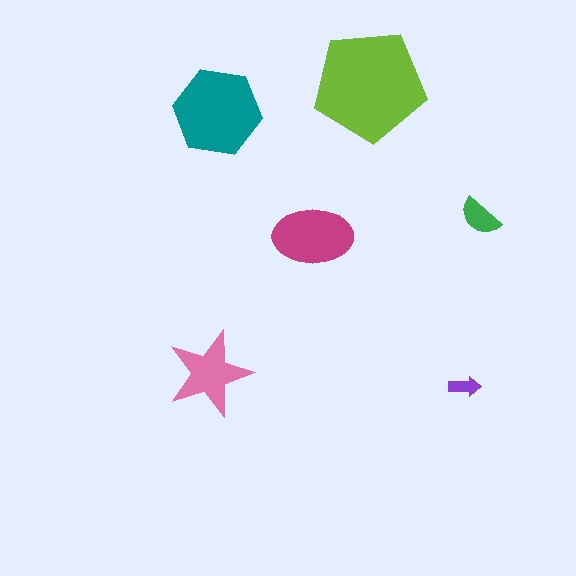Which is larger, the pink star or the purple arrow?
The pink star.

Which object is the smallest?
The purple arrow.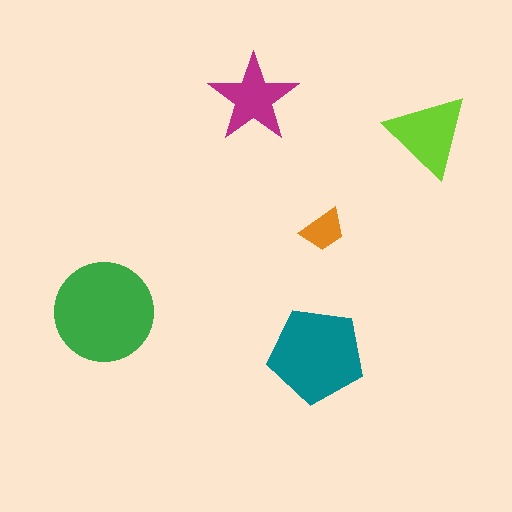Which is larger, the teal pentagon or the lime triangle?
The teal pentagon.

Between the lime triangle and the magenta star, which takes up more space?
The lime triangle.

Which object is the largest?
The green circle.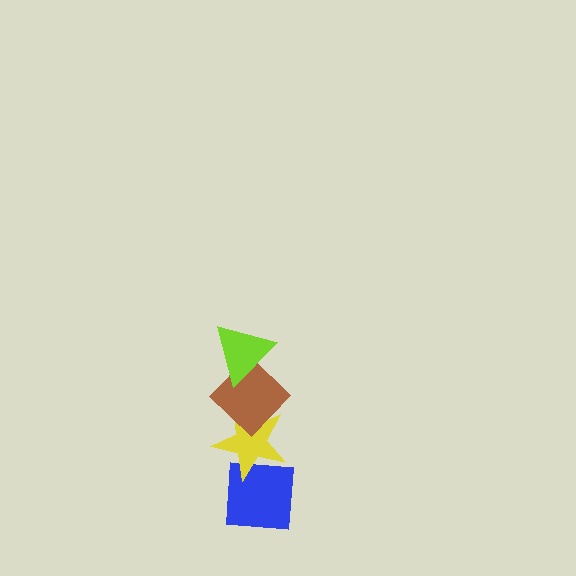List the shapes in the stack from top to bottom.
From top to bottom: the lime triangle, the brown diamond, the yellow star, the blue square.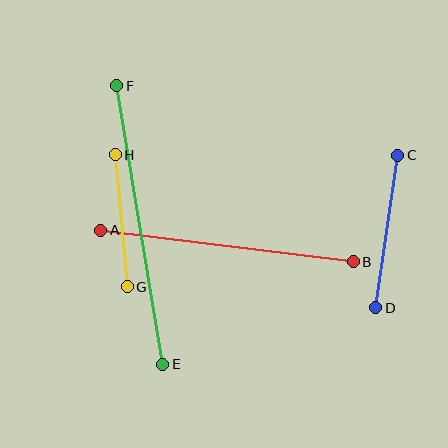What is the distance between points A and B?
The distance is approximately 254 pixels.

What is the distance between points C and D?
The distance is approximately 154 pixels.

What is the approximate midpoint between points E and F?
The midpoint is at approximately (140, 225) pixels.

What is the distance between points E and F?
The distance is approximately 282 pixels.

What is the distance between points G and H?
The distance is approximately 132 pixels.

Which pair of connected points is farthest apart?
Points E and F are farthest apart.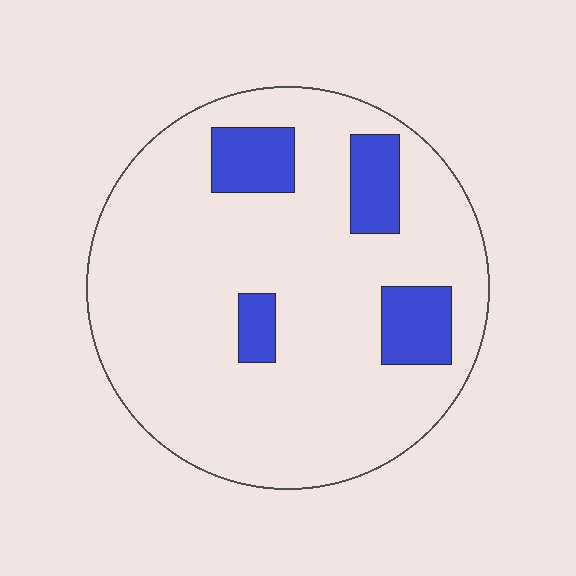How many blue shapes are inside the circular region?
4.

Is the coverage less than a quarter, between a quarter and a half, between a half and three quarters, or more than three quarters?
Less than a quarter.